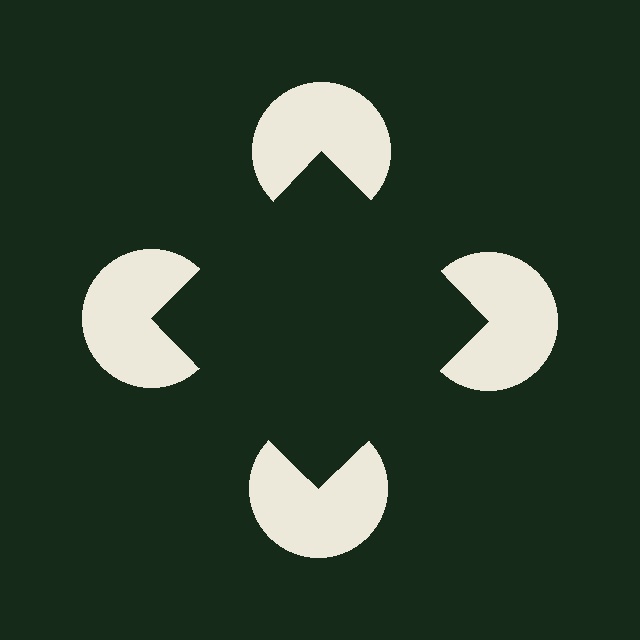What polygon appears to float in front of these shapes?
An illusory square — its edges are inferred from the aligned wedge cuts in the pac-man discs, not physically drawn.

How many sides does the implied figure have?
4 sides.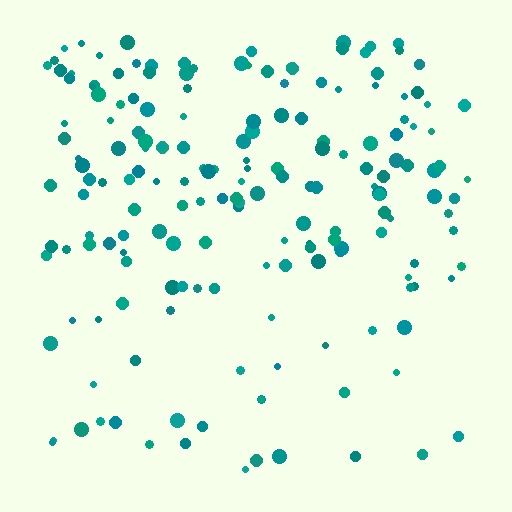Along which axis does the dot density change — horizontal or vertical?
Vertical.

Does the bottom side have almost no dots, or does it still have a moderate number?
Still a moderate number, just noticeably fewer than the top.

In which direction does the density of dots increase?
From bottom to top, with the top side densest.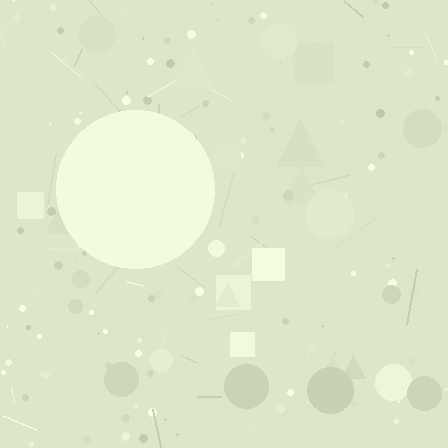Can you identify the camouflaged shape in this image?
The camouflaged shape is a circle.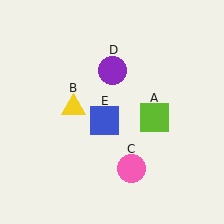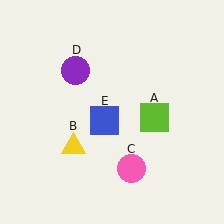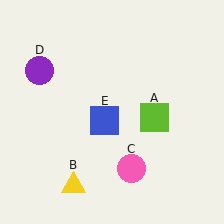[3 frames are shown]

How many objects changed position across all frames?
2 objects changed position: yellow triangle (object B), purple circle (object D).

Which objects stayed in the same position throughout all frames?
Lime square (object A) and pink circle (object C) and blue square (object E) remained stationary.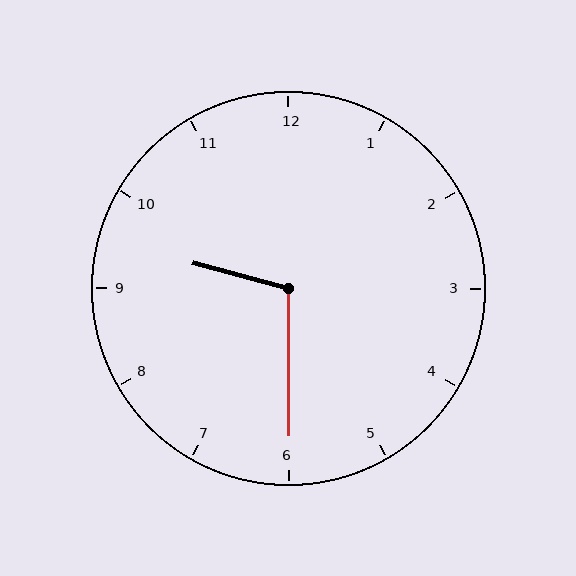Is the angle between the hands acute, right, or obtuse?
It is obtuse.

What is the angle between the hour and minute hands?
Approximately 105 degrees.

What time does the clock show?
9:30.